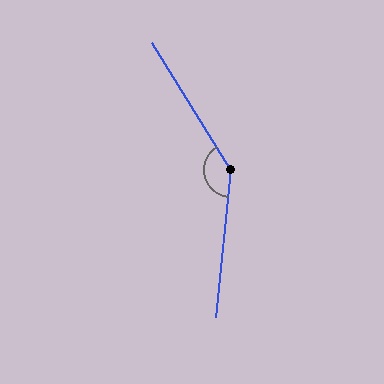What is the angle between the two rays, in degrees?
Approximately 142 degrees.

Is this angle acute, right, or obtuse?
It is obtuse.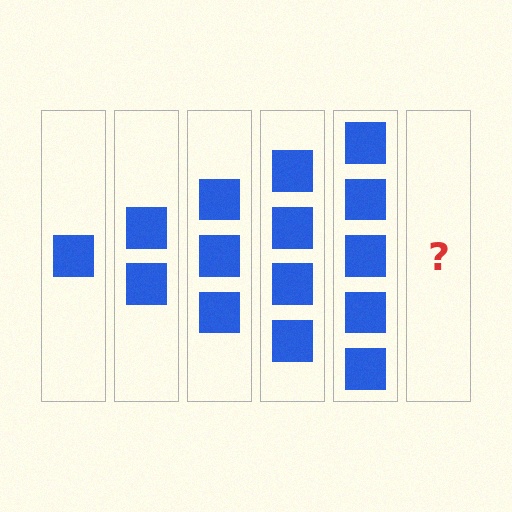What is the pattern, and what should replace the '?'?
The pattern is that each step adds one more square. The '?' should be 6 squares.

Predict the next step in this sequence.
The next step is 6 squares.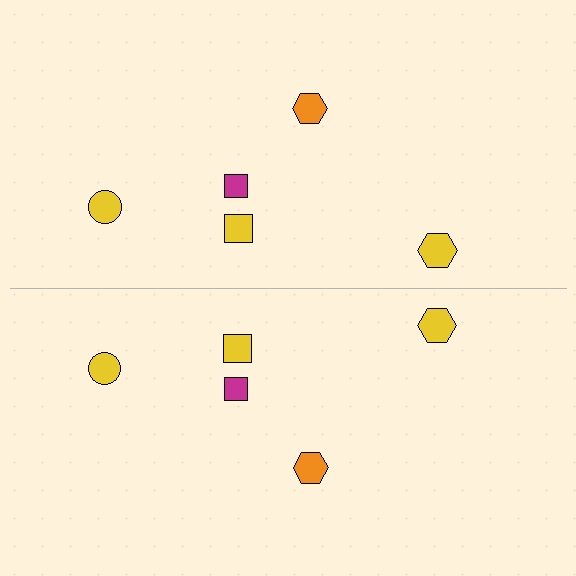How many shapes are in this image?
There are 10 shapes in this image.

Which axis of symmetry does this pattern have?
The pattern has a horizontal axis of symmetry running through the center of the image.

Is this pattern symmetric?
Yes, this pattern has bilateral (reflection) symmetry.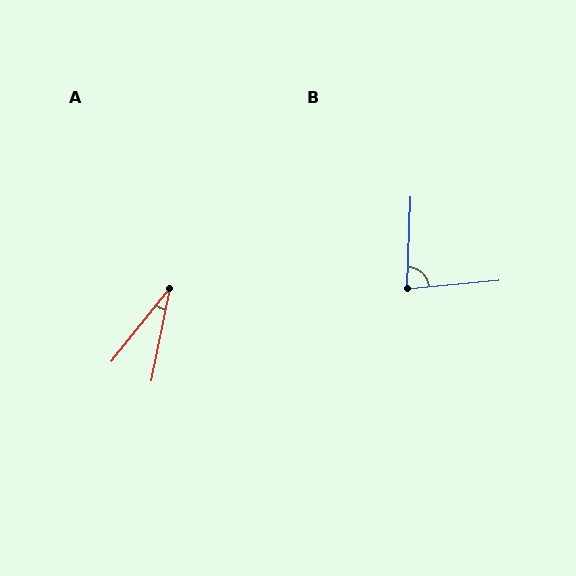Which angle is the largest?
B, at approximately 82 degrees.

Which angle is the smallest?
A, at approximately 27 degrees.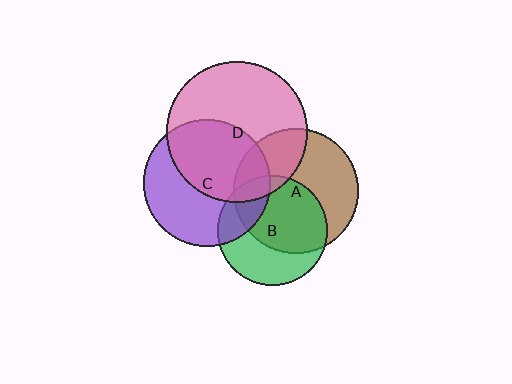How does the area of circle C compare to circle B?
Approximately 1.3 times.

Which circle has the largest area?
Circle D (pink).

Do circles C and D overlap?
Yes.